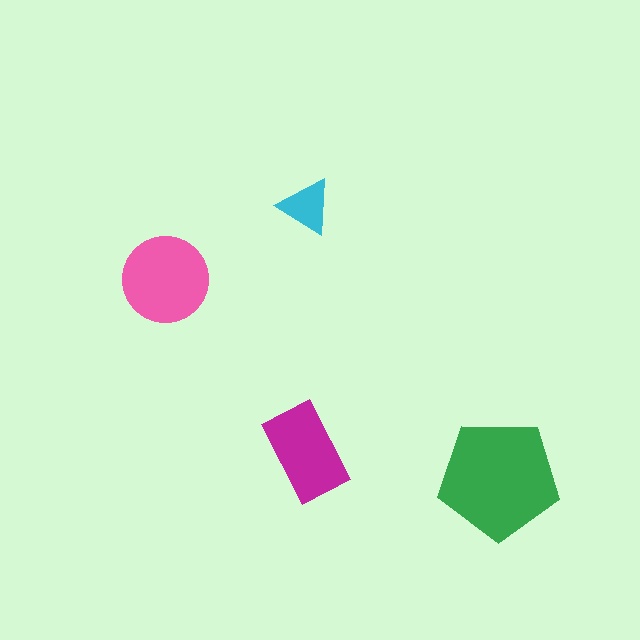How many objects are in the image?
There are 4 objects in the image.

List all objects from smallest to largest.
The cyan triangle, the magenta rectangle, the pink circle, the green pentagon.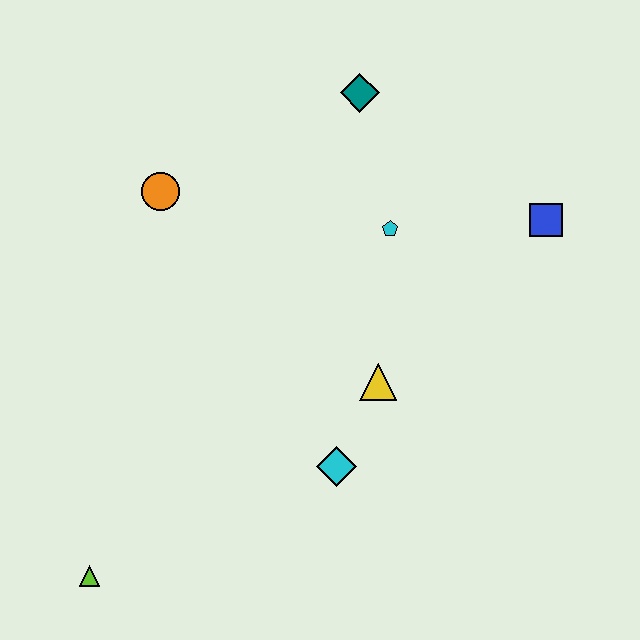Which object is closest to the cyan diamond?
The yellow triangle is closest to the cyan diamond.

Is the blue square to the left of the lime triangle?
No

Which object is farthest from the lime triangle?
The blue square is farthest from the lime triangle.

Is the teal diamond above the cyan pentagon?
Yes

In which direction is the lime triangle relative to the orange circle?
The lime triangle is below the orange circle.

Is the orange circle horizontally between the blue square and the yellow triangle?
No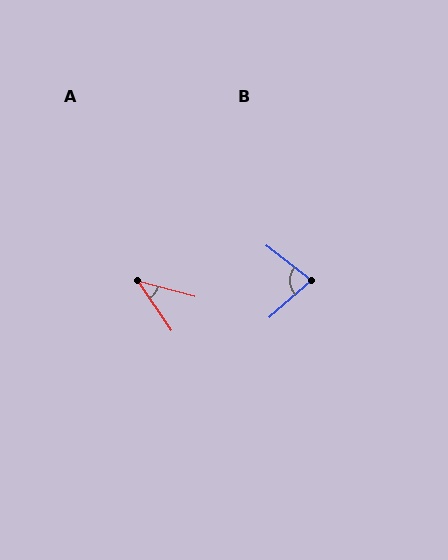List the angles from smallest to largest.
A (41°), B (79°).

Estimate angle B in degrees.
Approximately 79 degrees.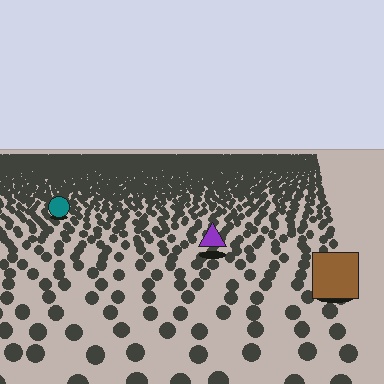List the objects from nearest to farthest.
From nearest to farthest: the brown square, the purple triangle, the teal circle.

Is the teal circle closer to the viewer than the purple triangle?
No. The purple triangle is closer — you can tell from the texture gradient: the ground texture is coarser near it.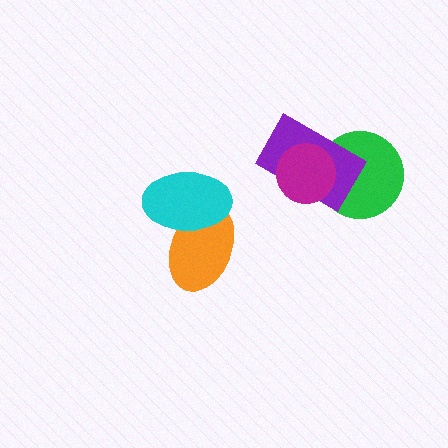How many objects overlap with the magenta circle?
2 objects overlap with the magenta circle.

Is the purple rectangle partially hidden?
Yes, it is partially covered by another shape.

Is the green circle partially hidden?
Yes, it is partially covered by another shape.